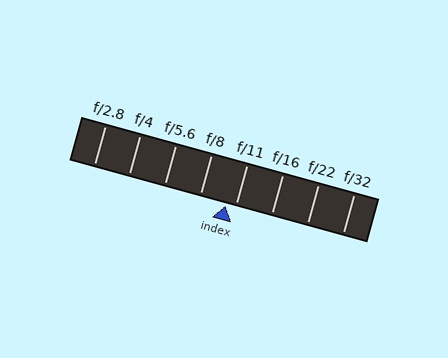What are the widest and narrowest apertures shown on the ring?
The widest aperture shown is f/2.8 and the narrowest is f/32.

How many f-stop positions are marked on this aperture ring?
There are 8 f-stop positions marked.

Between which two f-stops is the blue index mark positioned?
The index mark is between f/8 and f/11.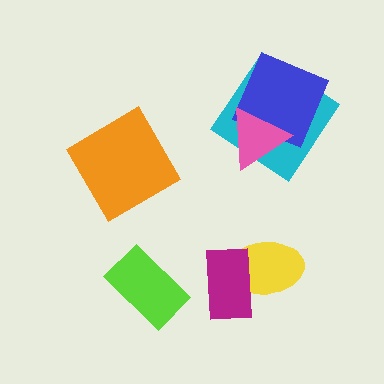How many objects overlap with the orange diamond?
0 objects overlap with the orange diamond.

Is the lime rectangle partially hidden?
No, no other shape covers it.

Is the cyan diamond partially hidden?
Yes, it is partially covered by another shape.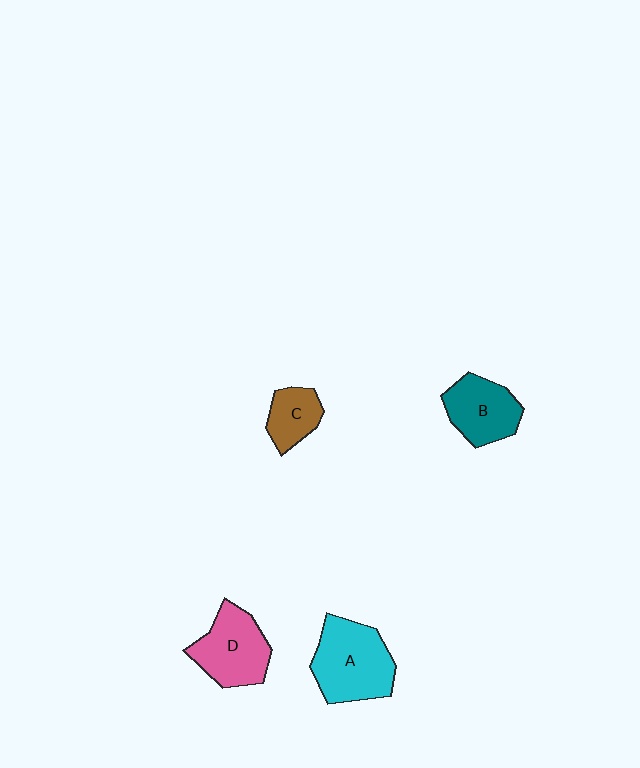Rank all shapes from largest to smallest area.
From largest to smallest: A (cyan), D (pink), B (teal), C (brown).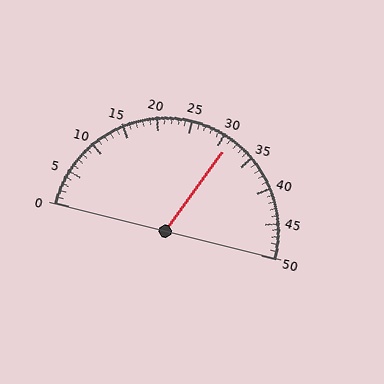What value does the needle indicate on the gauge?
The needle indicates approximately 31.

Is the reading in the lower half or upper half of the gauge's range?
The reading is in the upper half of the range (0 to 50).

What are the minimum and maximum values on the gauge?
The gauge ranges from 0 to 50.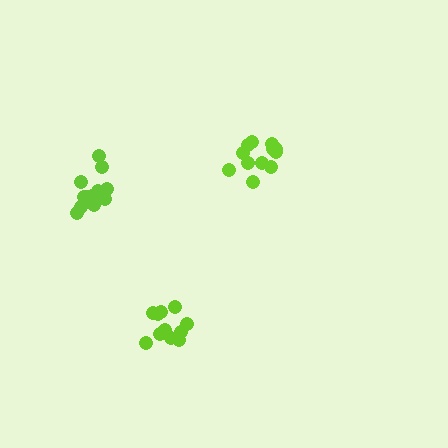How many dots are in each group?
Group 1: 13 dots, Group 2: 12 dots, Group 3: 11 dots (36 total).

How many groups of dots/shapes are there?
There are 3 groups.